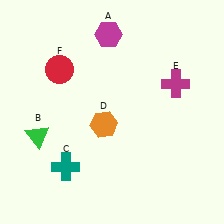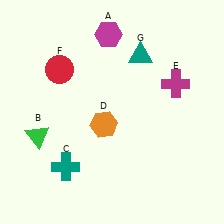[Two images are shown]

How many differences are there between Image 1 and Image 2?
There is 1 difference between the two images.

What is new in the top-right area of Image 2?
A teal triangle (G) was added in the top-right area of Image 2.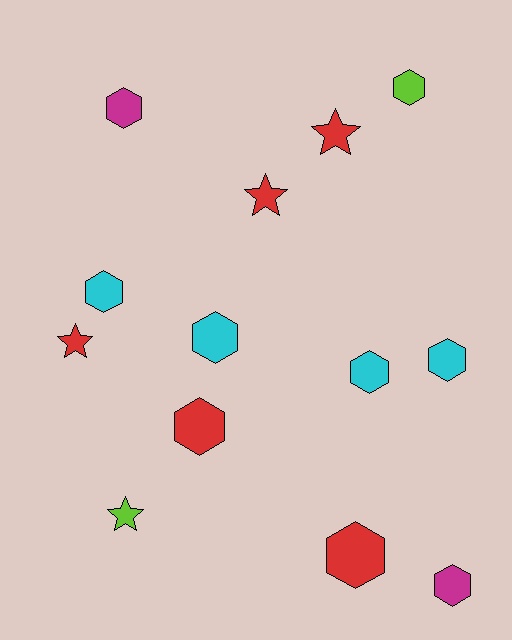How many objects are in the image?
There are 13 objects.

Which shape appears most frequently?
Hexagon, with 9 objects.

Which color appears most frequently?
Red, with 5 objects.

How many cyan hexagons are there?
There are 4 cyan hexagons.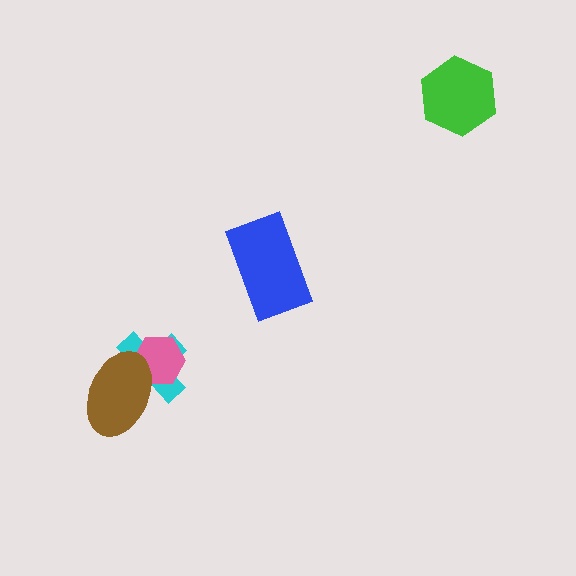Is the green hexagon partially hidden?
No, no other shape covers it.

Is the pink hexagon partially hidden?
Yes, it is partially covered by another shape.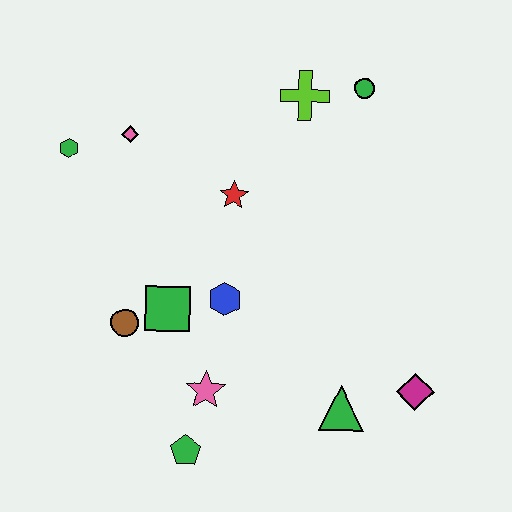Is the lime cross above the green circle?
No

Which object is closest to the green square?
The brown circle is closest to the green square.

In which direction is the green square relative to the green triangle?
The green square is to the left of the green triangle.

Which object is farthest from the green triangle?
The green hexagon is farthest from the green triangle.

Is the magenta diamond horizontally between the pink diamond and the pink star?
No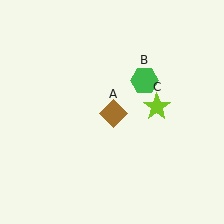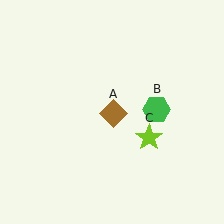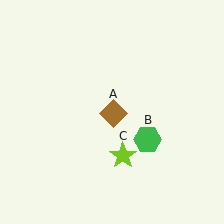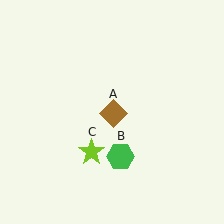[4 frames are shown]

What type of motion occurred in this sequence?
The green hexagon (object B), lime star (object C) rotated clockwise around the center of the scene.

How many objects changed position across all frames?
2 objects changed position: green hexagon (object B), lime star (object C).